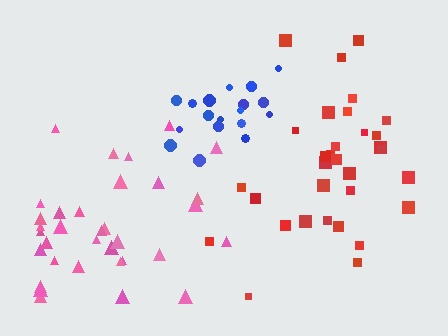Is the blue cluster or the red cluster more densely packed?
Blue.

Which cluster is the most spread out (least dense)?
Pink.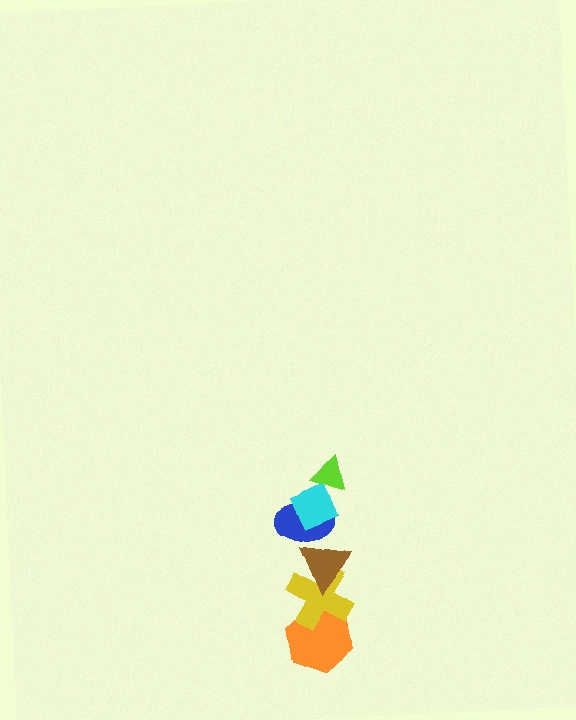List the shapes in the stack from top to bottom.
From top to bottom: the lime triangle, the cyan diamond, the blue ellipse, the brown triangle, the yellow cross, the orange hexagon.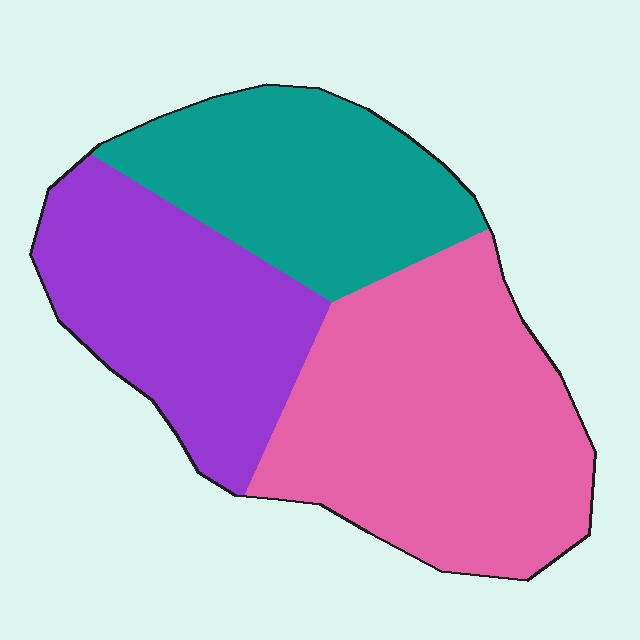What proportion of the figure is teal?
Teal takes up between a sixth and a third of the figure.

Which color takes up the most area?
Pink, at roughly 45%.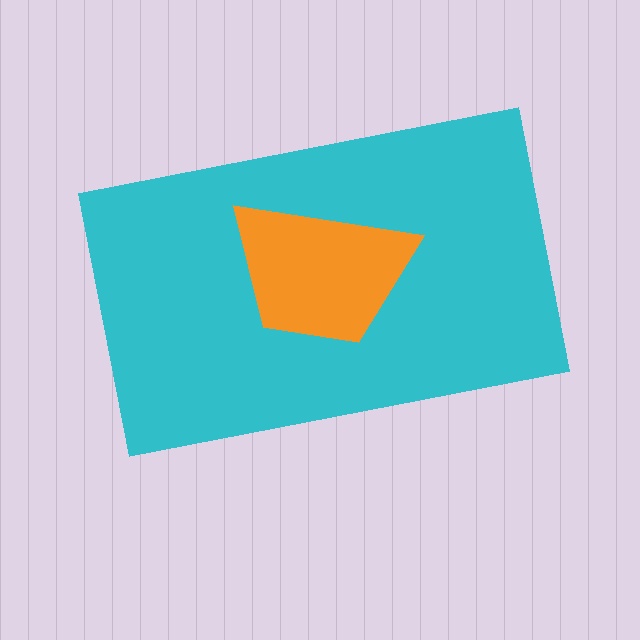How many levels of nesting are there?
2.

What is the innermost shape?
The orange trapezoid.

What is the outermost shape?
The cyan rectangle.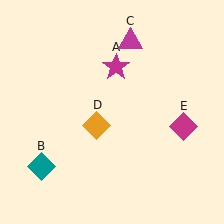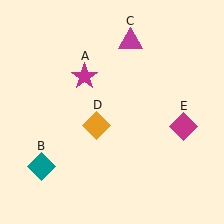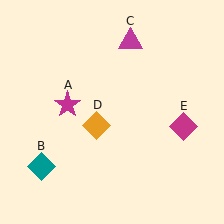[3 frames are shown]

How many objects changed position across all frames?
1 object changed position: magenta star (object A).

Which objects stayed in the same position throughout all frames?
Teal diamond (object B) and magenta triangle (object C) and orange diamond (object D) and magenta diamond (object E) remained stationary.